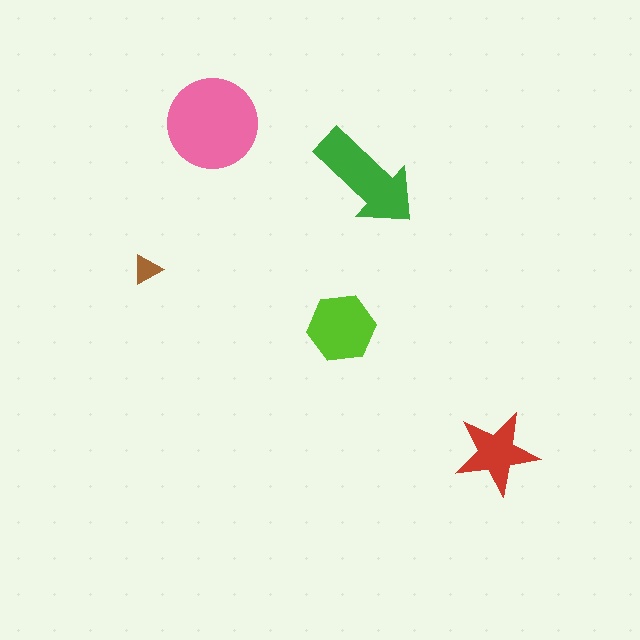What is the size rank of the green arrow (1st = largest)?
2nd.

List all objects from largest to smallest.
The pink circle, the green arrow, the lime hexagon, the red star, the brown triangle.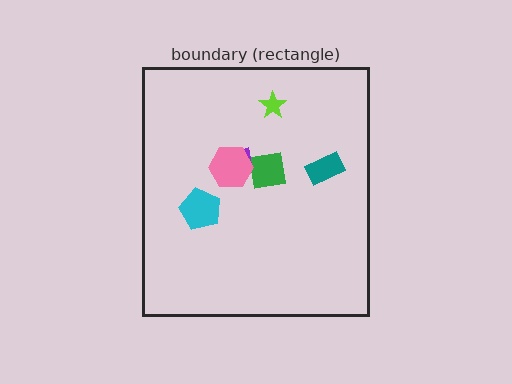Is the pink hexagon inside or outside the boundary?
Inside.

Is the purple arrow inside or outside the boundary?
Inside.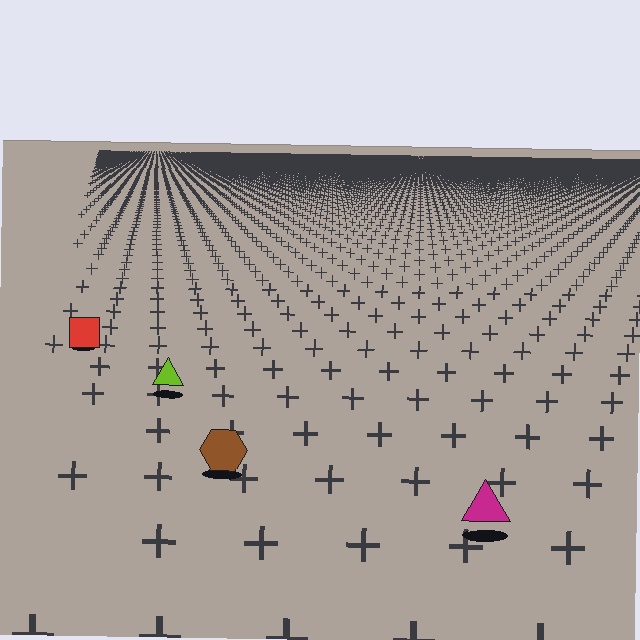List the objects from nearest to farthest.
From nearest to farthest: the magenta triangle, the brown hexagon, the lime triangle, the red square.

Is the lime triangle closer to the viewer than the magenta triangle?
No. The magenta triangle is closer — you can tell from the texture gradient: the ground texture is coarser near it.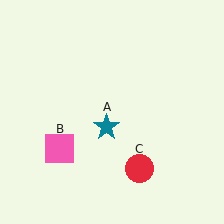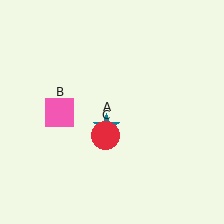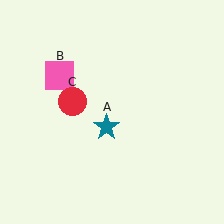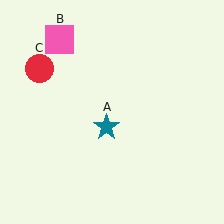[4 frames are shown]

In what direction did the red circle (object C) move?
The red circle (object C) moved up and to the left.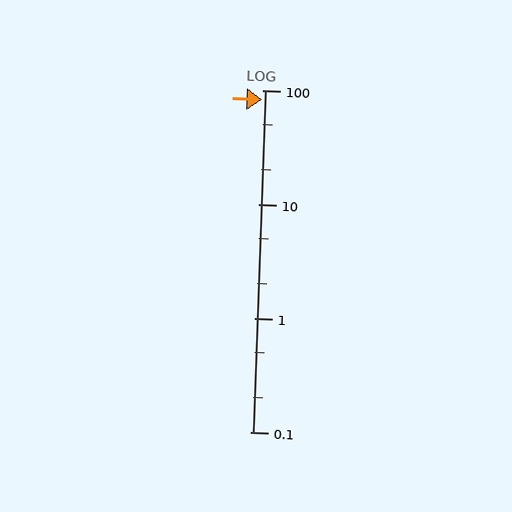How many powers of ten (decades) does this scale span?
The scale spans 3 decades, from 0.1 to 100.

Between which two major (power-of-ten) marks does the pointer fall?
The pointer is between 10 and 100.